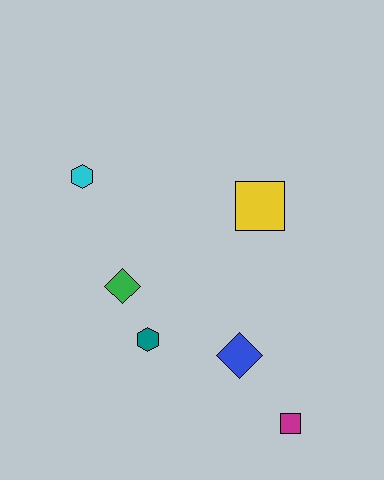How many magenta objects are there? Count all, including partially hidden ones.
There is 1 magenta object.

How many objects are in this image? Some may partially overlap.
There are 6 objects.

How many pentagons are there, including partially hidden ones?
There are no pentagons.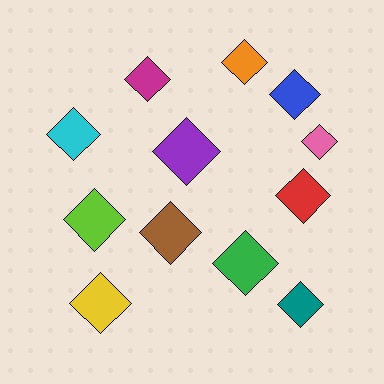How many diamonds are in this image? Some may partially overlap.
There are 12 diamonds.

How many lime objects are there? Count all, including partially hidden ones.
There is 1 lime object.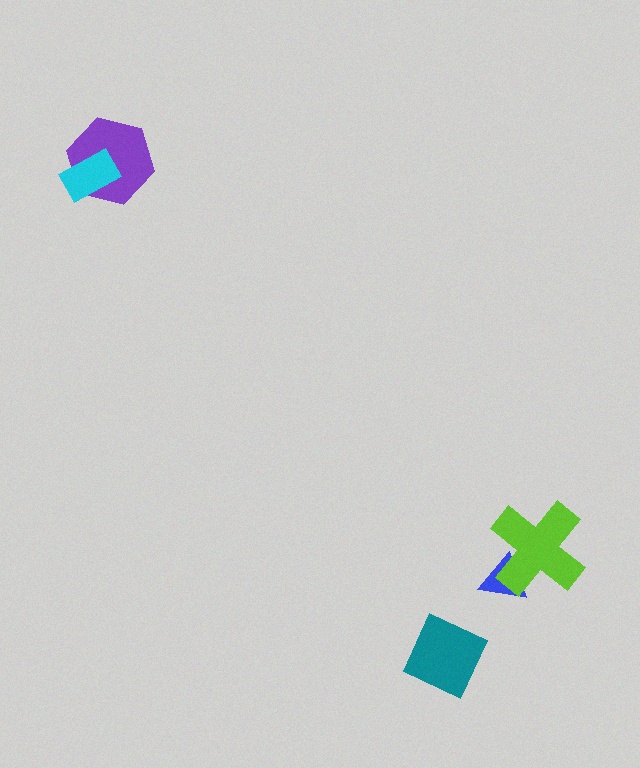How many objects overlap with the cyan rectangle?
1 object overlaps with the cyan rectangle.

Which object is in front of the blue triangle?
The lime cross is in front of the blue triangle.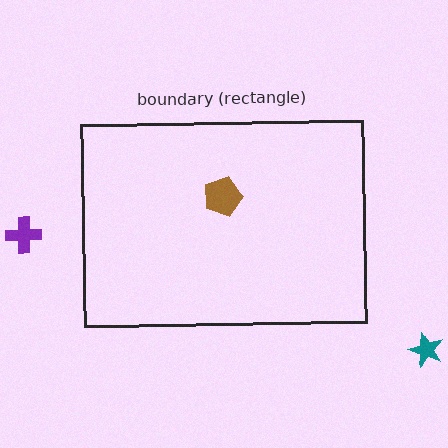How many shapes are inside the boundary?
1 inside, 2 outside.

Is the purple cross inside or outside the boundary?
Outside.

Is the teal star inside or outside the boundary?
Outside.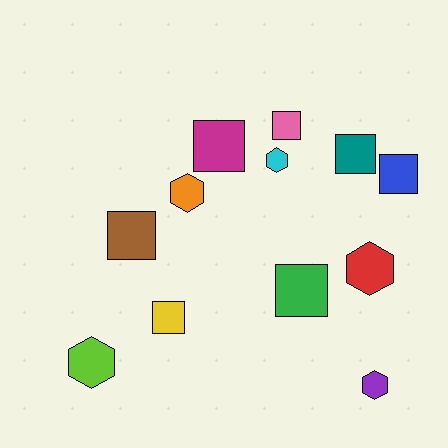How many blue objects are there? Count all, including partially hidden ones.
There is 1 blue object.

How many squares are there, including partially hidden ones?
There are 7 squares.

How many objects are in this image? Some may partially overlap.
There are 12 objects.